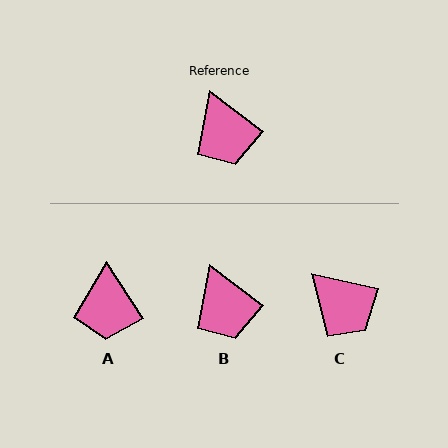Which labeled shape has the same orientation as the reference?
B.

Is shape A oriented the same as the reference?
No, it is off by about 20 degrees.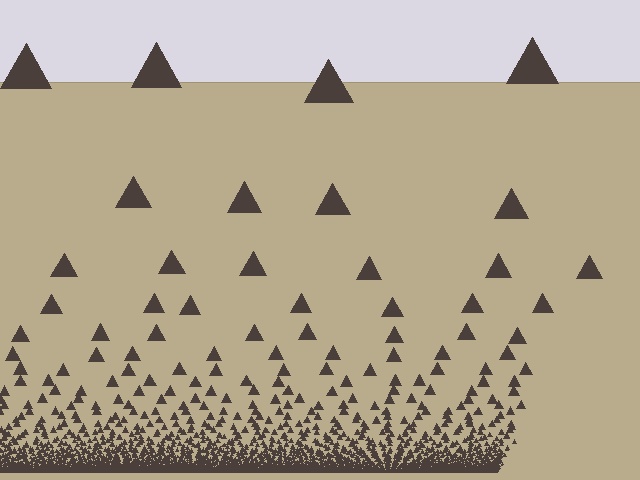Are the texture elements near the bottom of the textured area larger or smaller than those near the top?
Smaller. The gradient is inverted — elements near the bottom are smaller and denser.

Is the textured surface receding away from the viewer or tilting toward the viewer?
The surface appears to tilt toward the viewer. Texture elements get larger and sparser toward the top.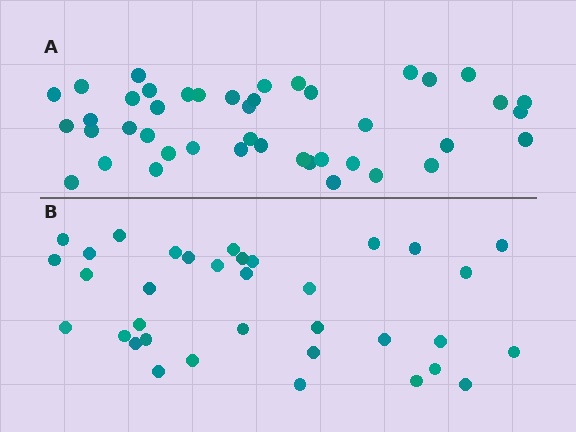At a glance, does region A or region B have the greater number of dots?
Region A (the top region) has more dots.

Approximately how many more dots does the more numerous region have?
Region A has roughly 8 or so more dots than region B.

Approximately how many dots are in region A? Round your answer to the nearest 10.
About 40 dots. (The exact count is 43, which rounds to 40.)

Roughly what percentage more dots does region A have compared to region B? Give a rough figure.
About 25% more.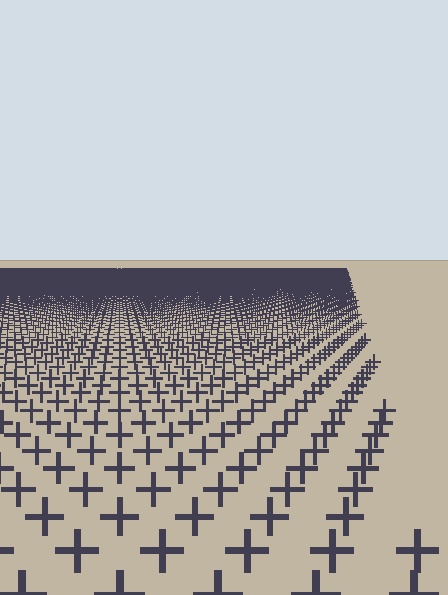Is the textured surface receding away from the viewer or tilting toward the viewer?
The surface is receding away from the viewer. Texture elements get smaller and denser toward the top.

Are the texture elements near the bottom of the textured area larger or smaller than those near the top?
Larger. Near the bottom, elements are closer to the viewer and appear at a bigger on-screen size.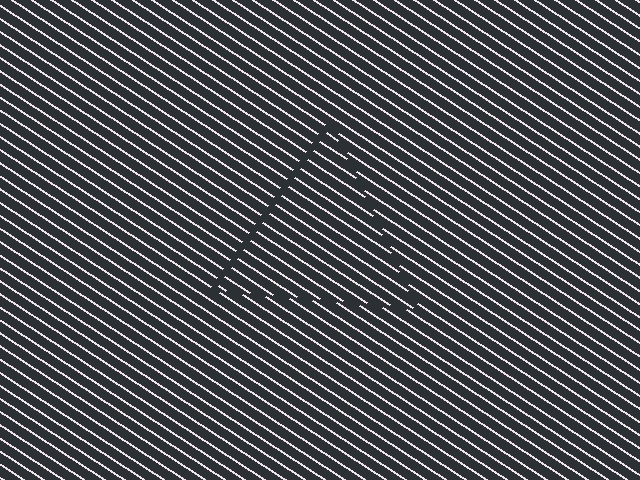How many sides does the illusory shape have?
3 sides — the line-ends trace a triangle.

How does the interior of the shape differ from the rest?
The interior of the shape contains the same grating, shifted by half a period — the contour is defined by the phase discontinuity where line-ends from the inner and outer gratings abut.